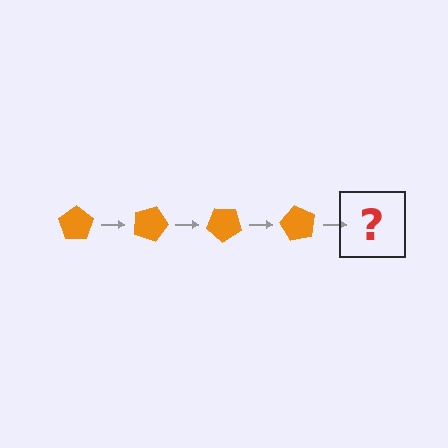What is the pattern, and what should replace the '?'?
The pattern is that the pentagon rotates 20 degrees each step. The '?' should be an orange pentagon rotated 80 degrees.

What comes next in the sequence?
The next element should be an orange pentagon rotated 80 degrees.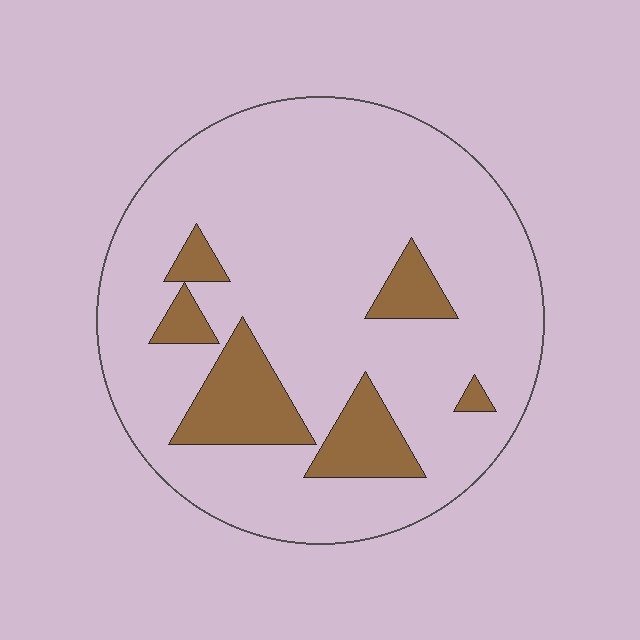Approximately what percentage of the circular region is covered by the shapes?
Approximately 15%.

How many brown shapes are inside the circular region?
6.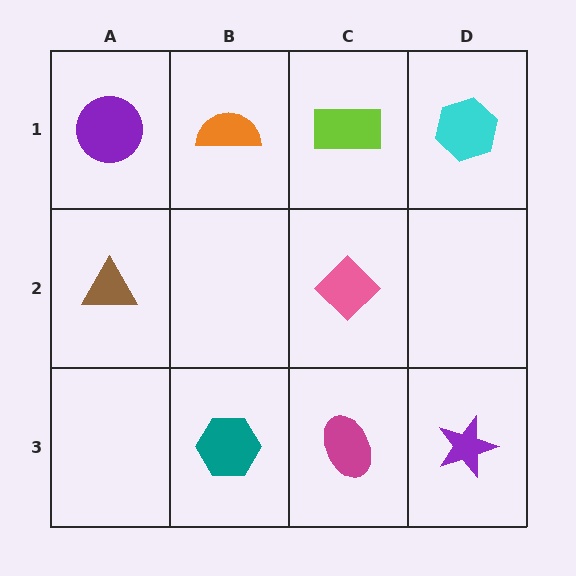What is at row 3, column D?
A purple star.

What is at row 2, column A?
A brown triangle.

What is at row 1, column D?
A cyan hexagon.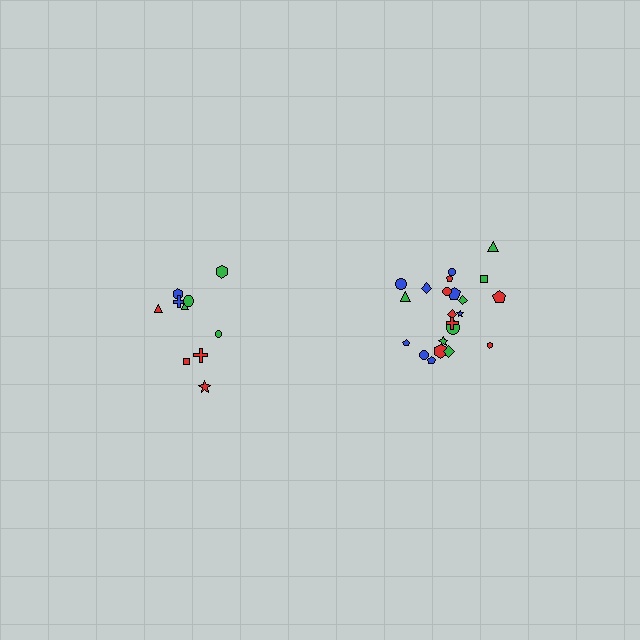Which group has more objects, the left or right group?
The right group.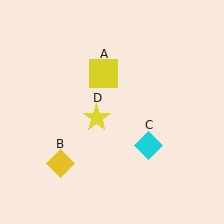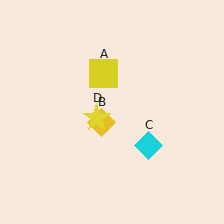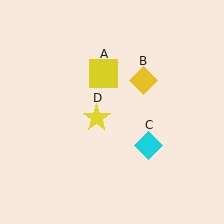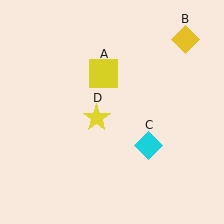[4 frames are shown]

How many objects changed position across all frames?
1 object changed position: yellow diamond (object B).